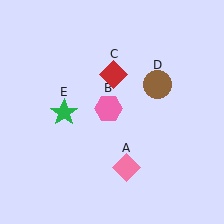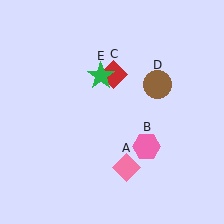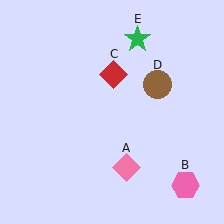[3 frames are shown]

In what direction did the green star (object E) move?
The green star (object E) moved up and to the right.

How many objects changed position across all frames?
2 objects changed position: pink hexagon (object B), green star (object E).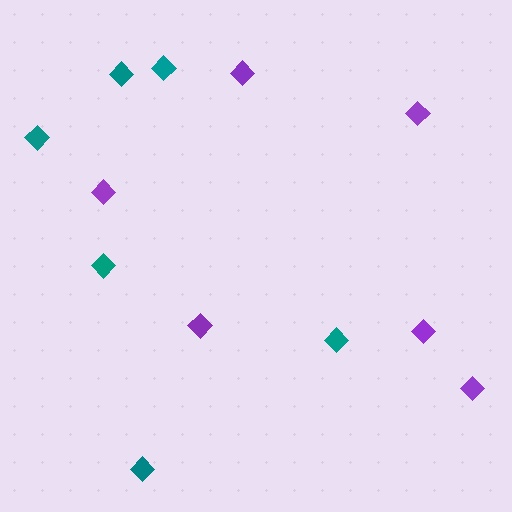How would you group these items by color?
There are 2 groups: one group of teal diamonds (6) and one group of purple diamonds (6).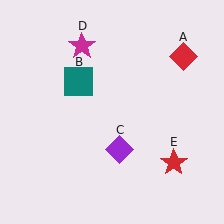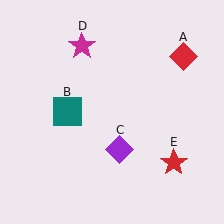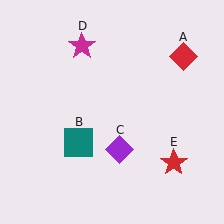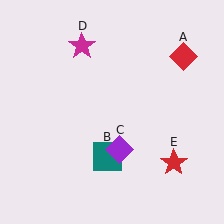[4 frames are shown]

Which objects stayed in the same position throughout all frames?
Red diamond (object A) and purple diamond (object C) and magenta star (object D) and red star (object E) remained stationary.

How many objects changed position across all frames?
1 object changed position: teal square (object B).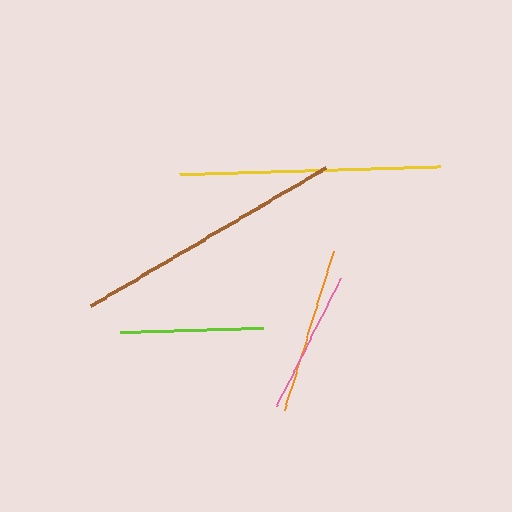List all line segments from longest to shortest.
From longest to shortest: brown, yellow, orange, lime, pink.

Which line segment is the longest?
The brown line is the longest at approximately 272 pixels.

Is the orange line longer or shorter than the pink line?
The orange line is longer than the pink line.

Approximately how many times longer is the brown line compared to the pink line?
The brown line is approximately 1.9 times the length of the pink line.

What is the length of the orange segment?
The orange segment is approximately 167 pixels long.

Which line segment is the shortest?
The pink line is the shortest at approximately 143 pixels.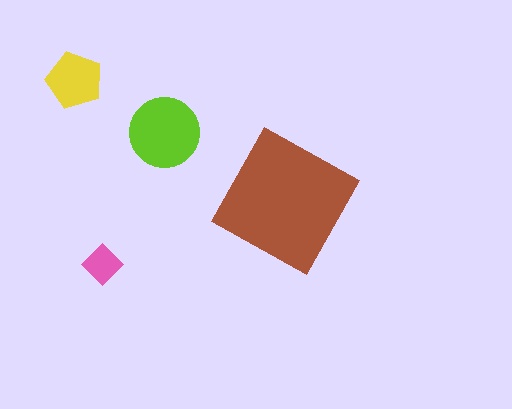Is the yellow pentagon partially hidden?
No, the yellow pentagon is fully visible.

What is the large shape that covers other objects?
A brown diamond.